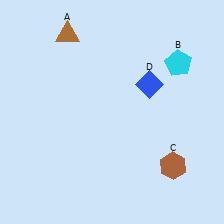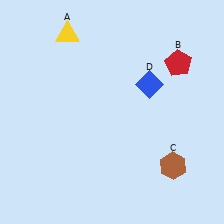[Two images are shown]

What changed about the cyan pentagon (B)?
In Image 1, B is cyan. In Image 2, it changed to red.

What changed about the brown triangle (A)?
In Image 1, A is brown. In Image 2, it changed to yellow.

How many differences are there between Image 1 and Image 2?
There are 2 differences between the two images.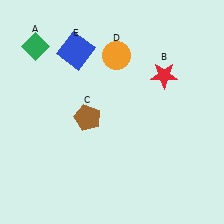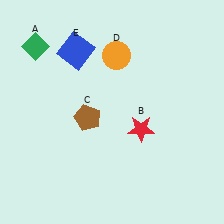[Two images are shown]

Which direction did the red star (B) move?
The red star (B) moved down.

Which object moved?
The red star (B) moved down.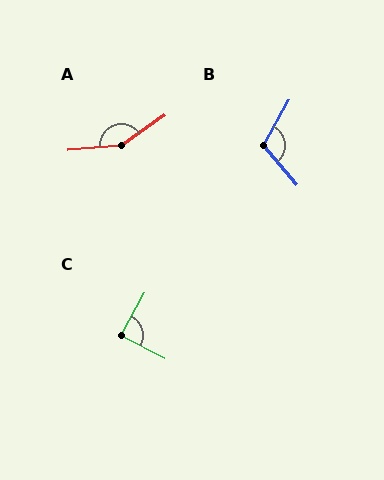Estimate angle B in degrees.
Approximately 110 degrees.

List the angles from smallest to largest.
C (89°), B (110°), A (150°).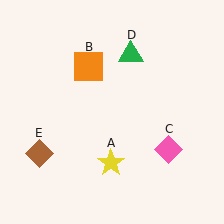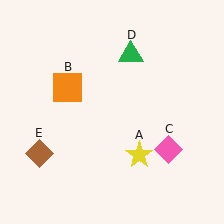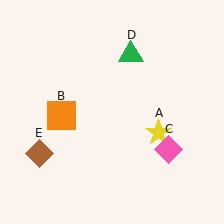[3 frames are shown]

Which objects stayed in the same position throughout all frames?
Pink diamond (object C) and green triangle (object D) and brown diamond (object E) remained stationary.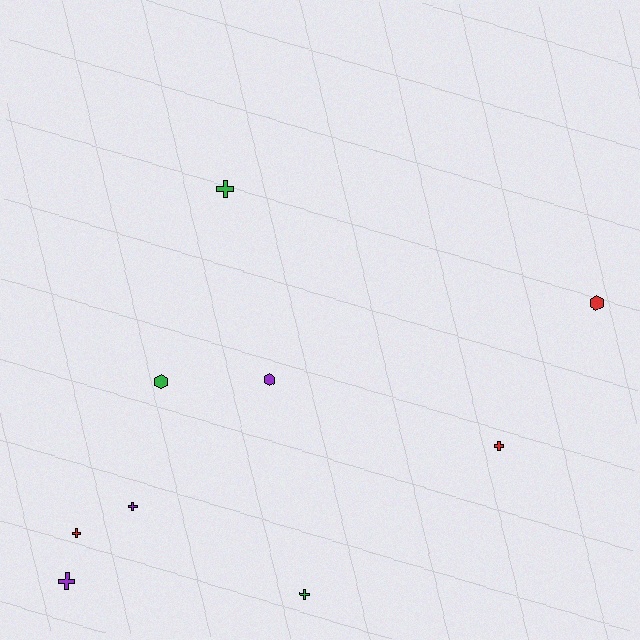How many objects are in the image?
There are 9 objects.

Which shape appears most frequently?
Cross, with 6 objects.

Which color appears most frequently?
Red, with 3 objects.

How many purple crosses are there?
There are 2 purple crosses.